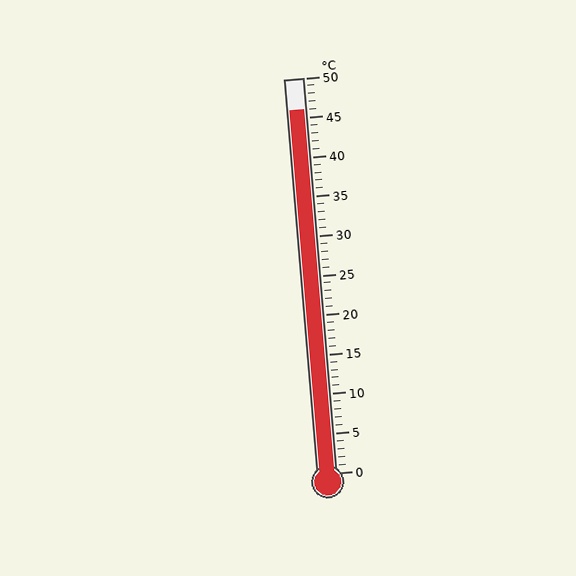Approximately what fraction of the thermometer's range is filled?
The thermometer is filled to approximately 90% of its range.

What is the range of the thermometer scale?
The thermometer scale ranges from 0°C to 50°C.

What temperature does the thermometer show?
The thermometer shows approximately 46°C.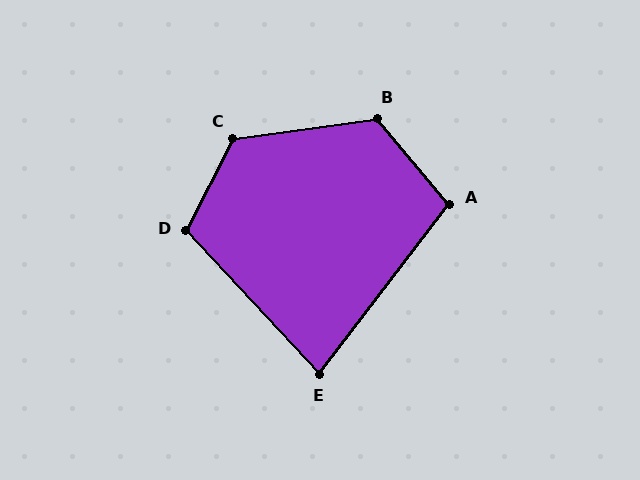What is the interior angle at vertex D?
Approximately 111 degrees (obtuse).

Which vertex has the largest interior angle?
C, at approximately 124 degrees.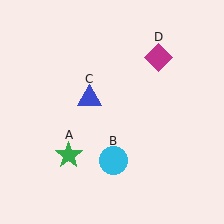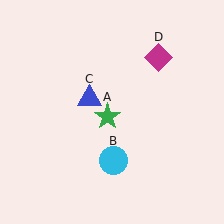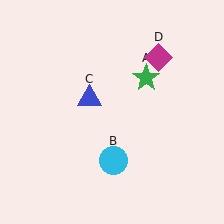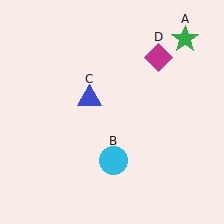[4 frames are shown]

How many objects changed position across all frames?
1 object changed position: green star (object A).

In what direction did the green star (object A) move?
The green star (object A) moved up and to the right.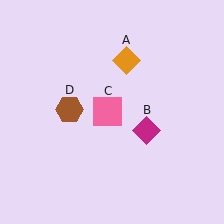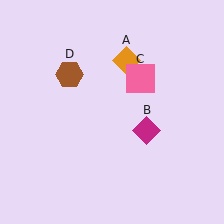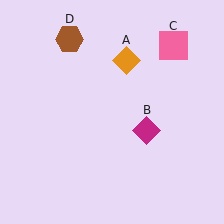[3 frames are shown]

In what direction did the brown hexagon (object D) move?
The brown hexagon (object D) moved up.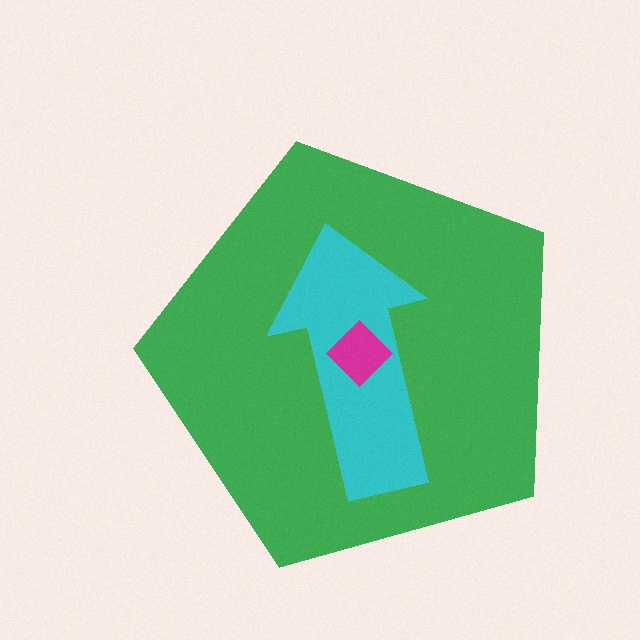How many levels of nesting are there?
3.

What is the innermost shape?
The magenta diamond.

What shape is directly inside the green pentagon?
The cyan arrow.